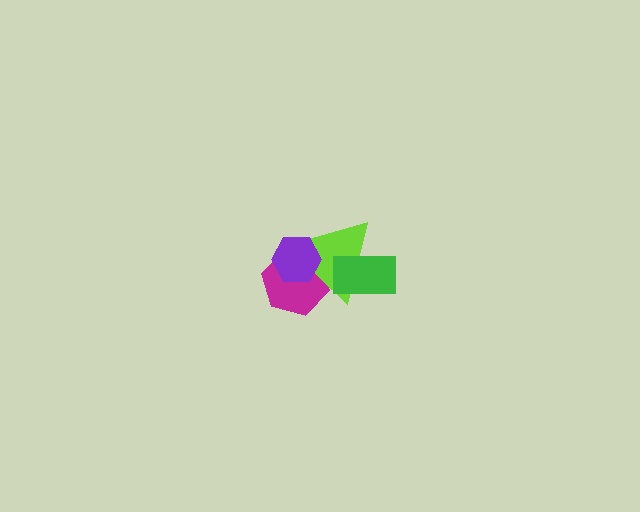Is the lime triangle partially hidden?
Yes, it is partially covered by another shape.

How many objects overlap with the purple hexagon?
2 objects overlap with the purple hexagon.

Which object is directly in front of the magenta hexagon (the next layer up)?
The lime triangle is directly in front of the magenta hexagon.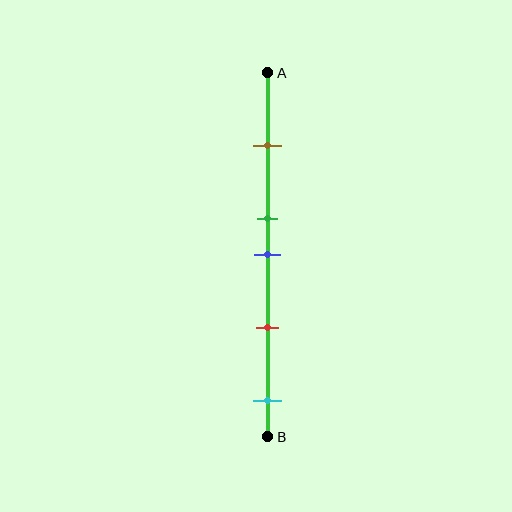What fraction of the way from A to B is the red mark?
The red mark is approximately 70% (0.7) of the way from A to B.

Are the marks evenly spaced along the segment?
No, the marks are not evenly spaced.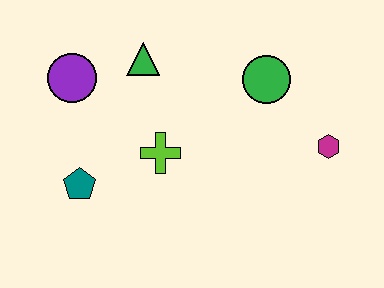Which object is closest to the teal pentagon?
The lime cross is closest to the teal pentagon.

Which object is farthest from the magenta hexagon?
The purple circle is farthest from the magenta hexagon.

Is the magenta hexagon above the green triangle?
No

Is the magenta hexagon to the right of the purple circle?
Yes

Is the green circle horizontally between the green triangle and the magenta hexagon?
Yes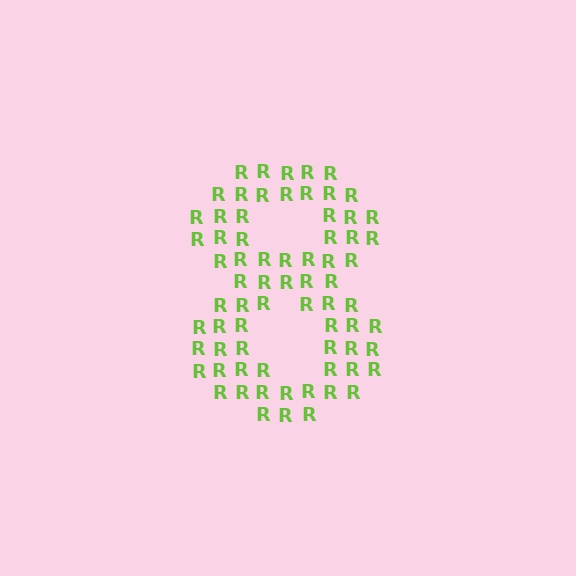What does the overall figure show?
The overall figure shows the digit 8.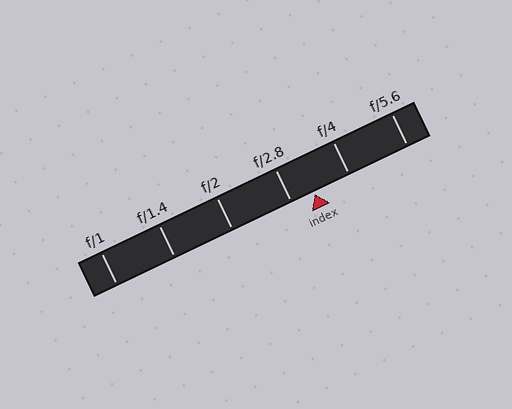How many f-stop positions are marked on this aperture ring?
There are 6 f-stop positions marked.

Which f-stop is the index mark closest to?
The index mark is closest to f/2.8.